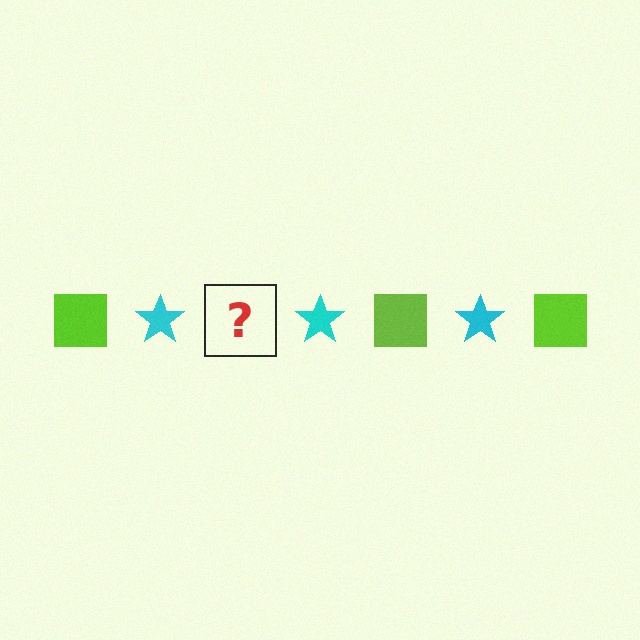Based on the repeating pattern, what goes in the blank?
The blank should be a lime square.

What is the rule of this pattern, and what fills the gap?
The rule is that the pattern alternates between lime square and cyan star. The gap should be filled with a lime square.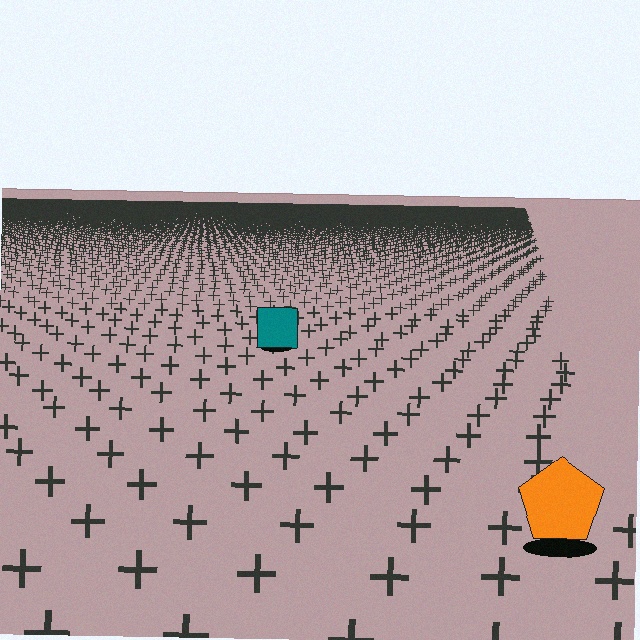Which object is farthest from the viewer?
The teal square is farthest from the viewer. It appears smaller and the ground texture around it is denser.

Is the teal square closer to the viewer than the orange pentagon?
No. The orange pentagon is closer — you can tell from the texture gradient: the ground texture is coarser near it.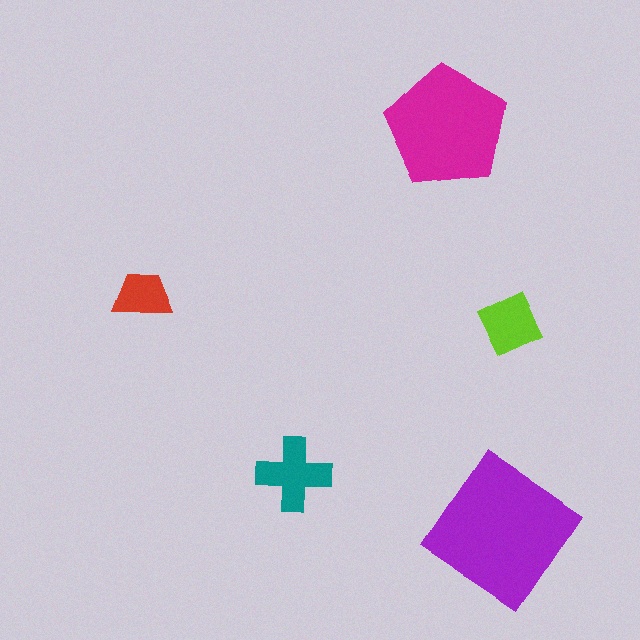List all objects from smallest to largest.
The red trapezoid, the lime diamond, the teal cross, the magenta pentagon, the purple diamond.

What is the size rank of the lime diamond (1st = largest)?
4th.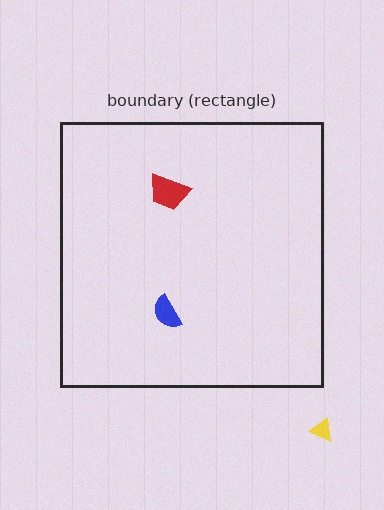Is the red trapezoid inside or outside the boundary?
Inside.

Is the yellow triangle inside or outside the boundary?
Outside.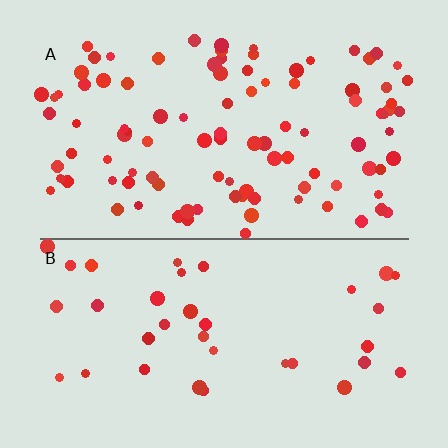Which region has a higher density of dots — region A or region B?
A (the top).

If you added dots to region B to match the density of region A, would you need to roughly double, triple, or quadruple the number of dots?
Approximately triple.